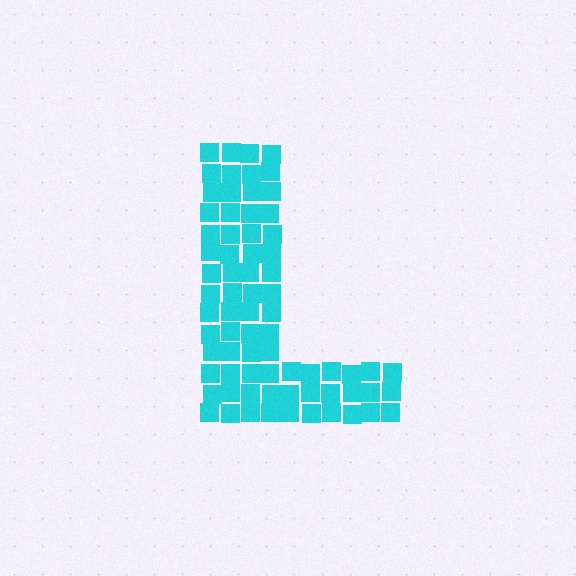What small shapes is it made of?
It is made of small squares.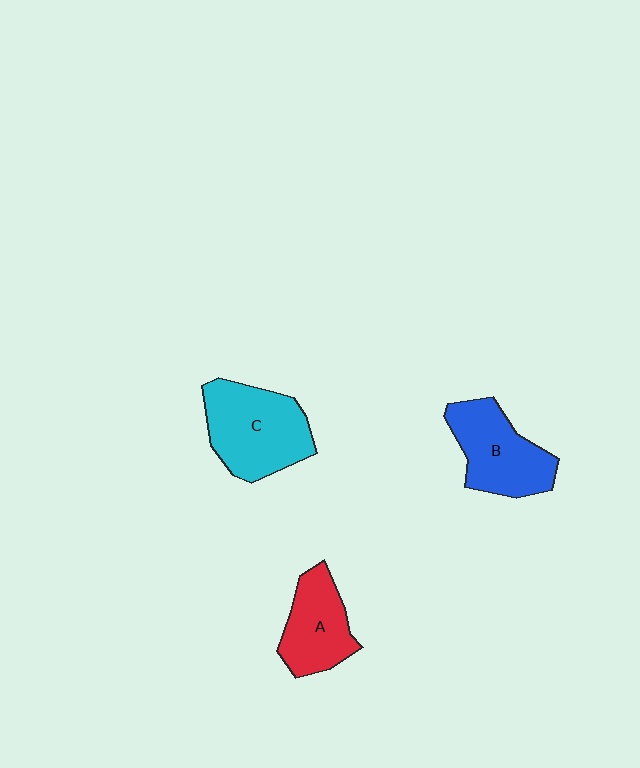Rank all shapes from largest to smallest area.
From largest to smallest: C (cyan), B (blue), A (red).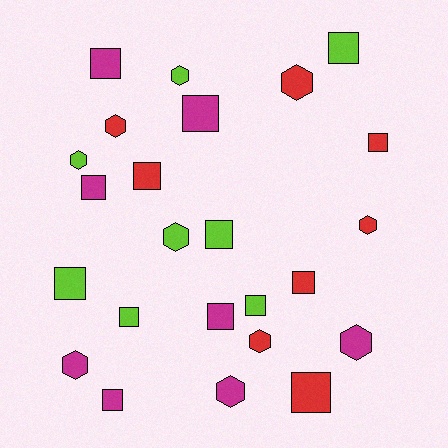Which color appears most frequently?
Red, with 8 objects.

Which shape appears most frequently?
Square, with 14 objects.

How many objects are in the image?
There are 24 objects.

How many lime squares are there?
There are 5 lime squares.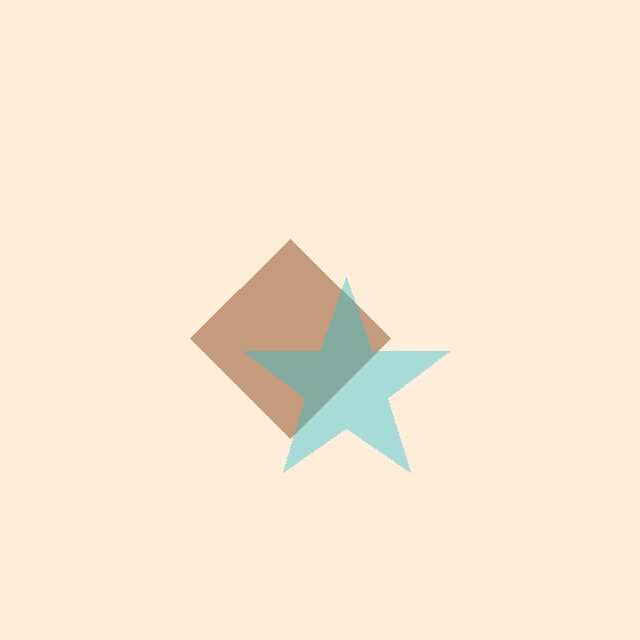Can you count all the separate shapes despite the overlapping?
Yes, there are 2 separate shapes.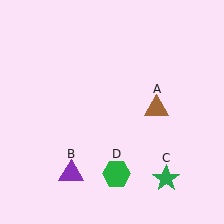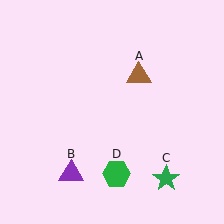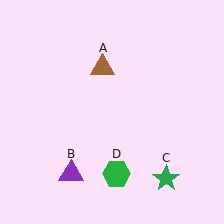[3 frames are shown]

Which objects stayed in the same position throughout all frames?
Purple triangle (object B) and green star (object C) and green hexagon (object D) remained stationary.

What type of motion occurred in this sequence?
The brown triangle (object A) rotated counterclockwise around the center of the scene.